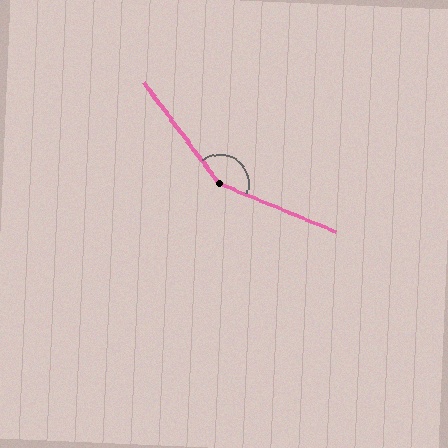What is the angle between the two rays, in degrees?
Approximately 149 degrees.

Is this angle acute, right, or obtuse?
It is obtuse.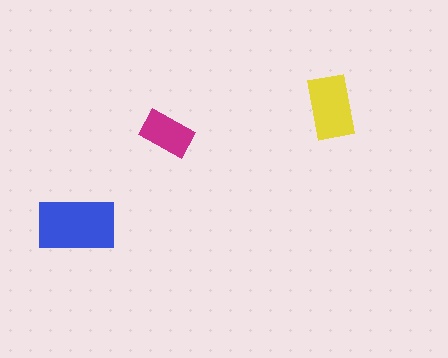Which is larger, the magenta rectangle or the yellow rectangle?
The yellow one.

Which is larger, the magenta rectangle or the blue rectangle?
The blue one.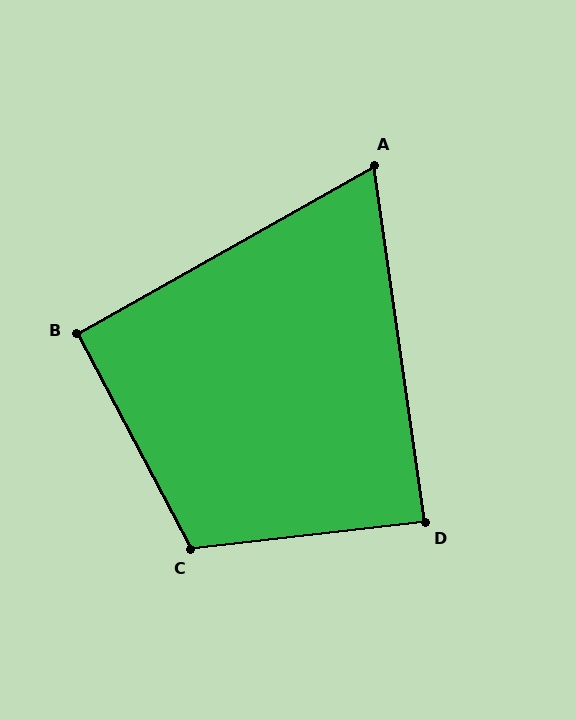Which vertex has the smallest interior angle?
A, at approximately 69 degrees.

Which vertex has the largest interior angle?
C, at approximately 111 degrees.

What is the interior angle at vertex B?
Approximately 92 degrees (approximately right).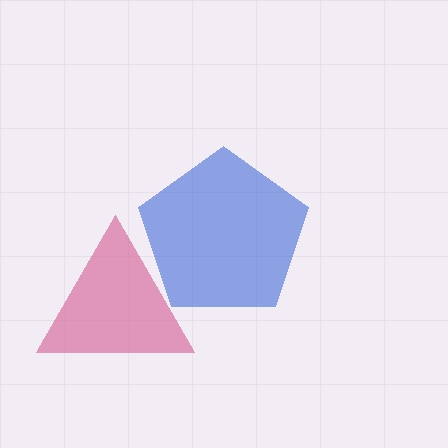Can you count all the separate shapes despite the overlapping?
Yes, there are 2 separate shapes.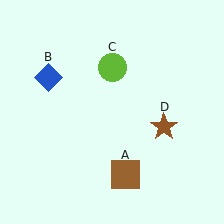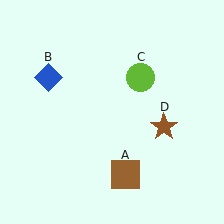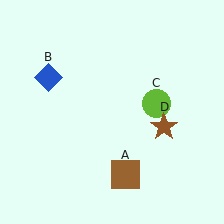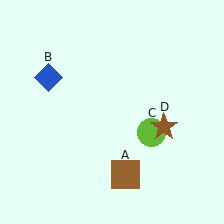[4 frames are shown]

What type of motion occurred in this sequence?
The lime circle (object C) rotated clockwise around the center of the scene.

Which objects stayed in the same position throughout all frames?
Brown square (object A) and blue diamond (object B) and brown star (object D) remained stationary.